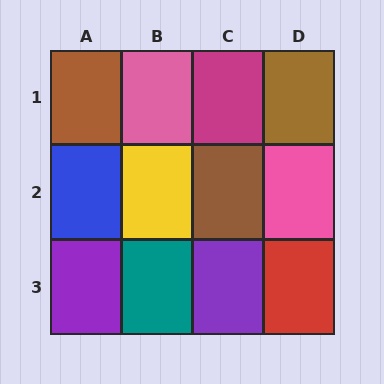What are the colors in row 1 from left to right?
Brown, pink, magenta, brown.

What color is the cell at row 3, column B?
Teal.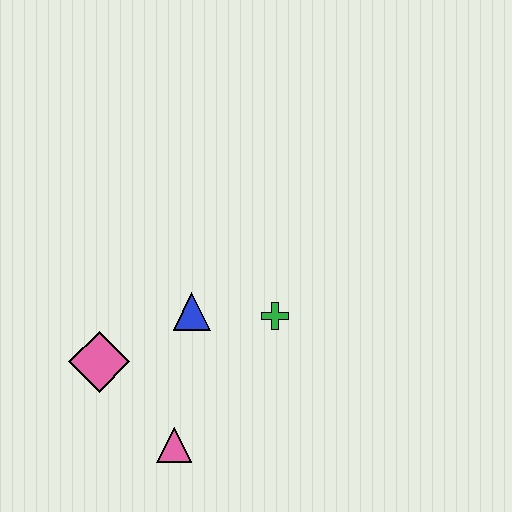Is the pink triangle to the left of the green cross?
Yes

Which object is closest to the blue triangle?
The green cross is closest to the blue triangle.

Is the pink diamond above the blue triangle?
No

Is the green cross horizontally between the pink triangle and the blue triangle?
No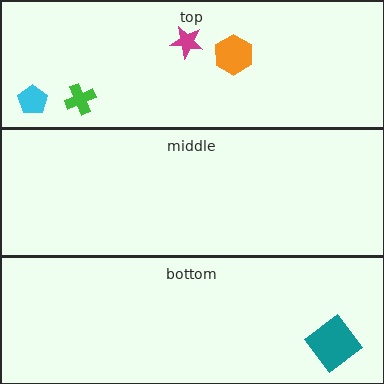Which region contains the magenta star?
The top region.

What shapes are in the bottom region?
The teal diamond.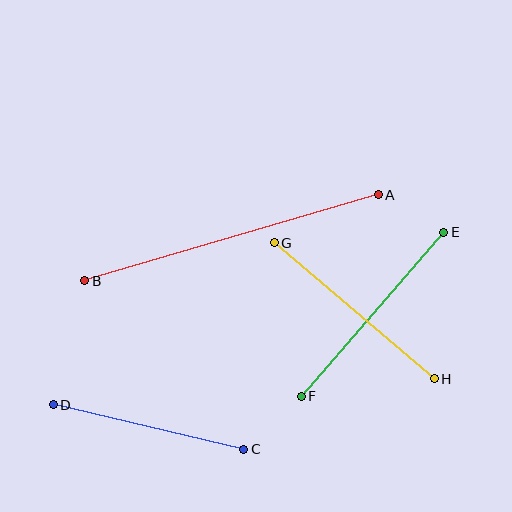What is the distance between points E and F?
The distance is approximately 217 pixels.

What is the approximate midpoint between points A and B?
The midpoint is at approximately (231, 238) pixels.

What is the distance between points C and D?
The distance is approximately 196 pixels.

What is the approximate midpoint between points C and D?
The midpoint is at approximately (148, 427) pixels.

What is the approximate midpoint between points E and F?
The midpoint is at approximately (372, 314) pixels.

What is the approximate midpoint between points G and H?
The midpoint is at approximately (354, 311) pixels.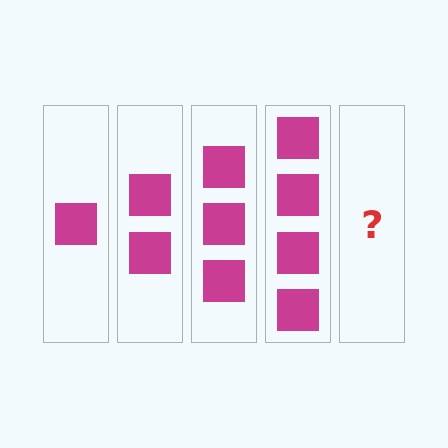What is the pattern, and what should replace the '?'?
The pattern is that each step adds one more square. The '?' should be 5 squares.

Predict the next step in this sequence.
The next step is 5 squares.